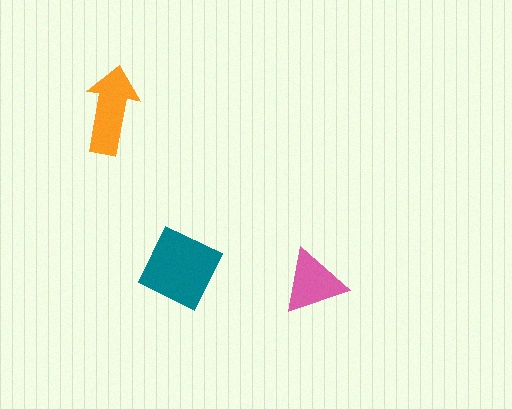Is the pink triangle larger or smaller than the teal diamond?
Smaller.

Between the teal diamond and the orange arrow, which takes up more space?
The teal diamond.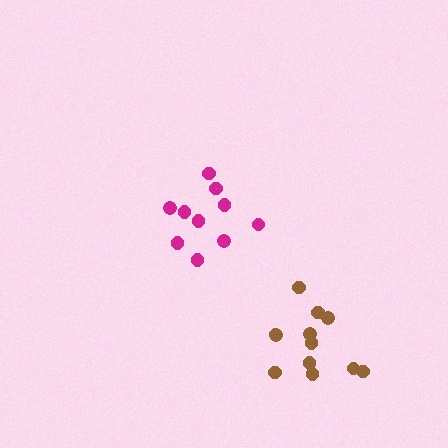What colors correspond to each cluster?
The clusters are colored: magenta, brown.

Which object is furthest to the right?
The brown cluster is rightmost.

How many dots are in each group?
Group 1: 10 dots, Group 2: 12 dots (22 total).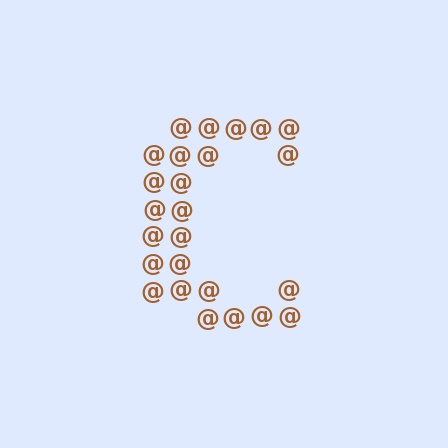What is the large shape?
The large shape is the letter C.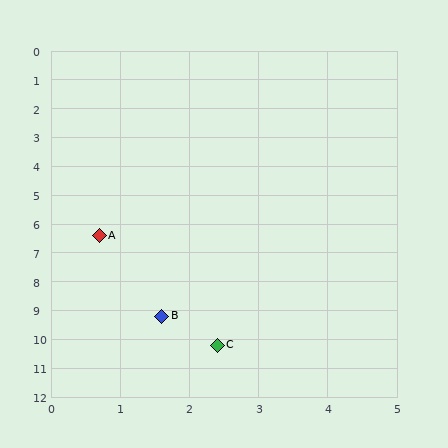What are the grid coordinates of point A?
Point A is at approximately (0.7, 6.4).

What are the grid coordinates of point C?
Point C is at approximately (2.4, 10.2).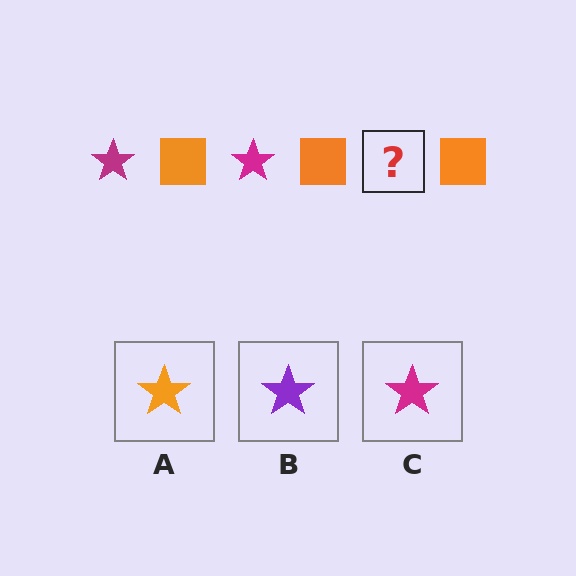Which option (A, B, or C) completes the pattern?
C.